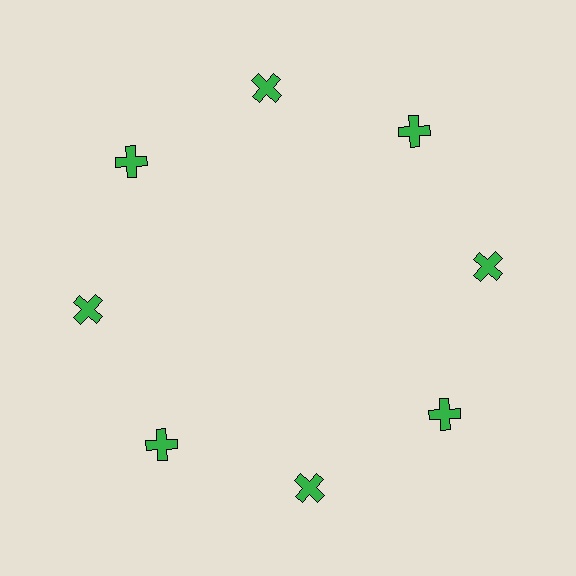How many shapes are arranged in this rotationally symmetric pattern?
There are 8 shapes, arranged in 8 groups of 1.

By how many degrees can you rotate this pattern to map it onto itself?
The pattern maps onto itself every 45 degrees of rotation.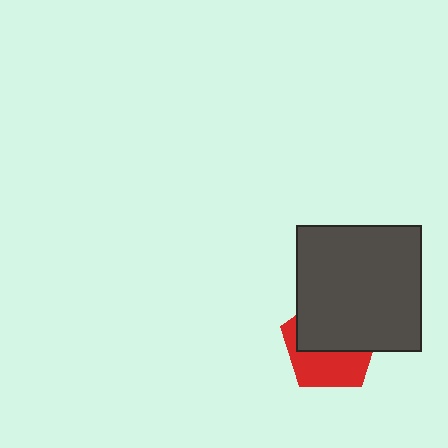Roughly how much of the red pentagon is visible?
A small part of it is visible (roughly 44%).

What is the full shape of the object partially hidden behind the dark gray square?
The partially hidden object is a red pentagon.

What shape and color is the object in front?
The object in front is a dark gray square.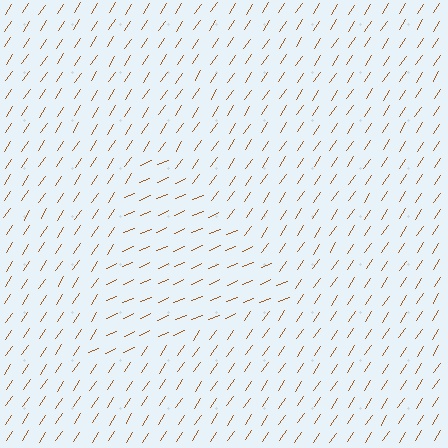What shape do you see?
I see a triangle.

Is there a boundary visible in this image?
Yes, there is a texture boundary formed by a change in line orientation.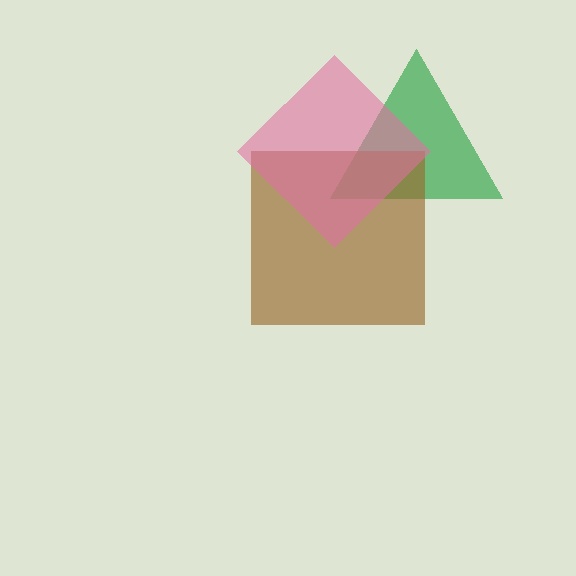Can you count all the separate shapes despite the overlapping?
Yes, there are 3 separate shapes.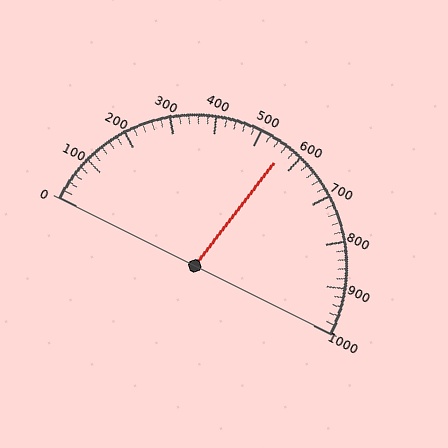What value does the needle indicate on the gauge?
The needle indicates approximately 560.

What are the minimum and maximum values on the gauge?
The gauge ranges from 0 to 1000.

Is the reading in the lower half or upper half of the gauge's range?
The reading is in the upper half of the range (0 to 1000).